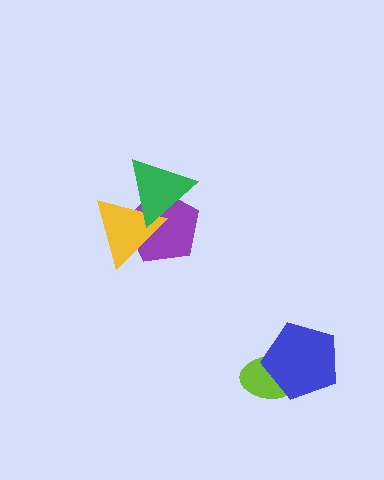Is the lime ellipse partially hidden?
Yes, it is partially covered by another shape.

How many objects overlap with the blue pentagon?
1 object overlaps with the blue pentagon.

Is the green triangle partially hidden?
No, no other shape covers it.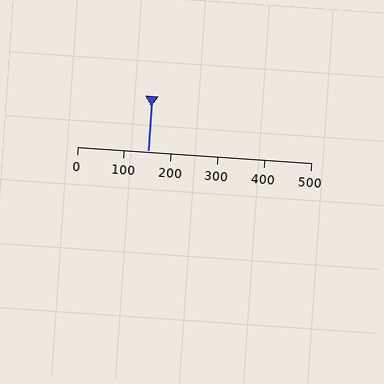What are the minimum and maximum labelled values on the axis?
The axis runs from 0 to 500.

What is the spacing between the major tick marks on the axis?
The major ticks are spaced 100 apart.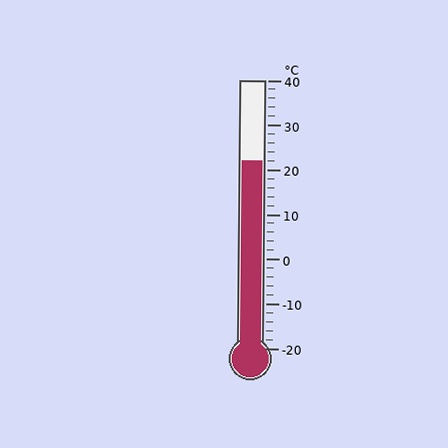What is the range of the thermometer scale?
The thermometer scale ranges from -20°C to 40°C.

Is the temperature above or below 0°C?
The temperature is above 0°C.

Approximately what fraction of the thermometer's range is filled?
The thermometer is filled to approximately 70% of its range.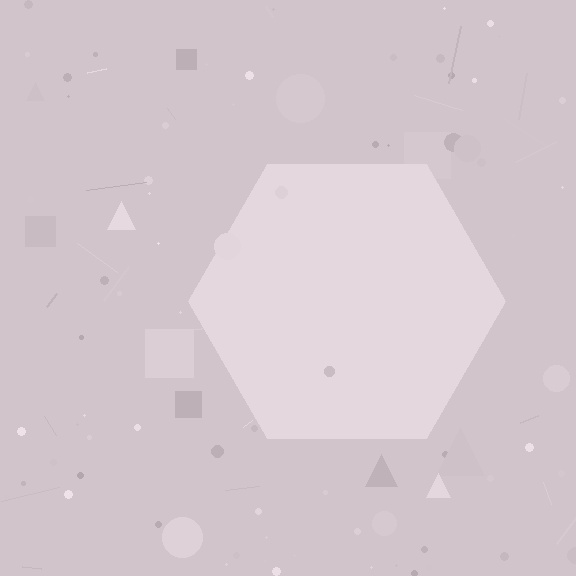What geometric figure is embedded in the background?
A hexagon is embedded in the background.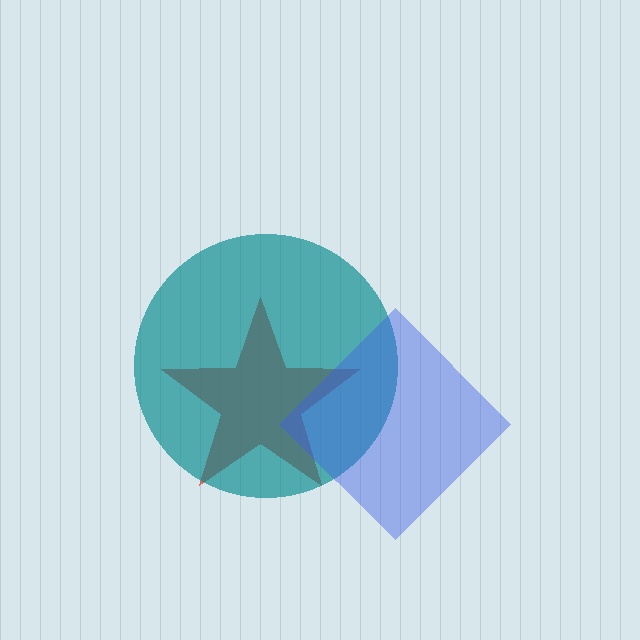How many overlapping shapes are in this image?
There are 3 overlapping shapes in the image.